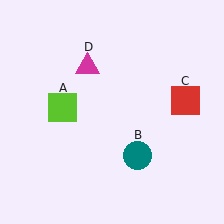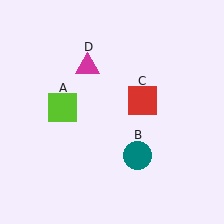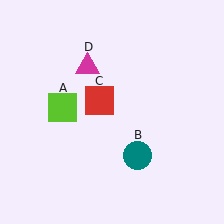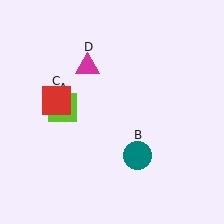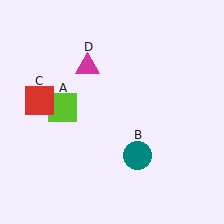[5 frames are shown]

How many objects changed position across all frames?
1 object changed position: red square (object C).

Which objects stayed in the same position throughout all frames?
Lime square (object A) and teal circle (object B) and magenta triangle (object D) remained stationary.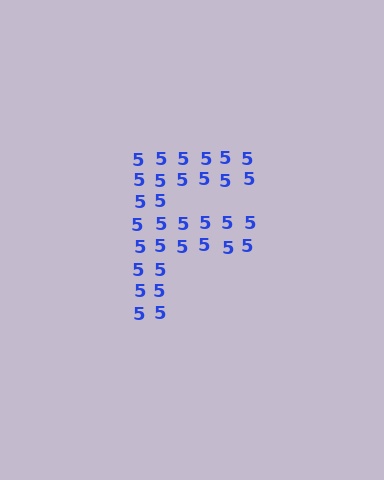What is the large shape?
The large shape is the letter F.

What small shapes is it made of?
It is made of small digit 5's.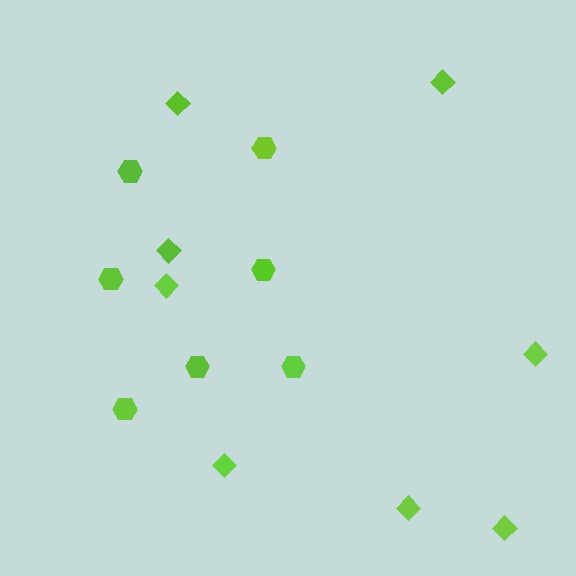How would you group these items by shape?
There are 2 groups: one group of diamonds (8) and one group of hexagons (7).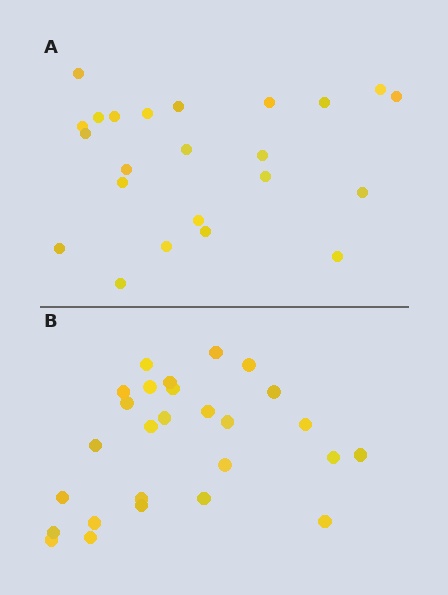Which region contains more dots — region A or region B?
Region B (the bottom region) has more dots.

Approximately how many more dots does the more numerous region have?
Region B has about 4 more dots than region A.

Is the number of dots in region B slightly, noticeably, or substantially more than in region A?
Region B has only slightly more — the two regions are fairly close. The ratio is roughly 1.2 to 1.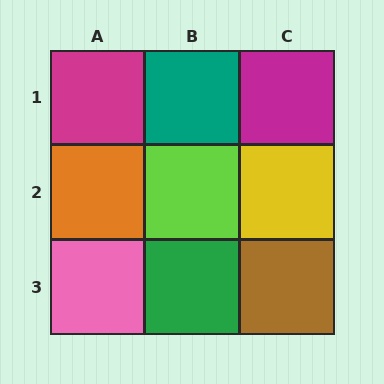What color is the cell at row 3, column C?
Brown.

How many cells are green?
1 cell is green.